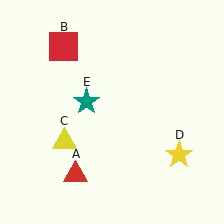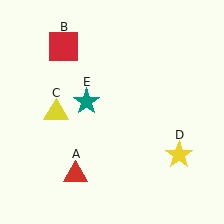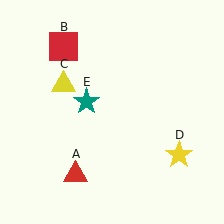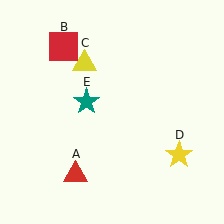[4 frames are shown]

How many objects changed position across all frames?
1 object changed position: yellow triangle (object C).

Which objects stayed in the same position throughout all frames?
Red triangle (object A) and red square (object B) and yellow star (object D) and teal star (object E) remained stationary.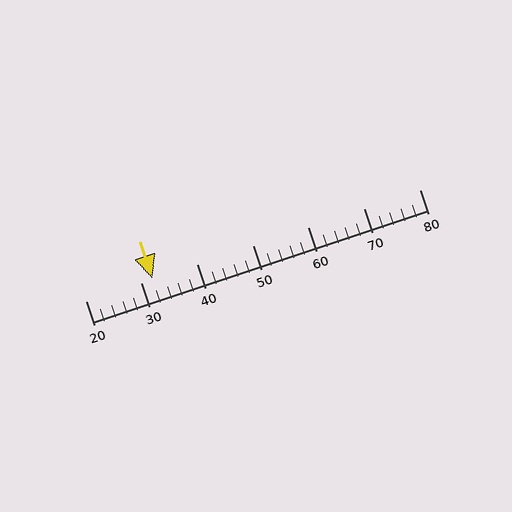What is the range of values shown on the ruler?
The ruler shows values from 20 to 80.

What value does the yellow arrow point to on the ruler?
The yellow arrow points to approximately 32.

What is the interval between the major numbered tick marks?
The major tick marks are spaced 10 units apart.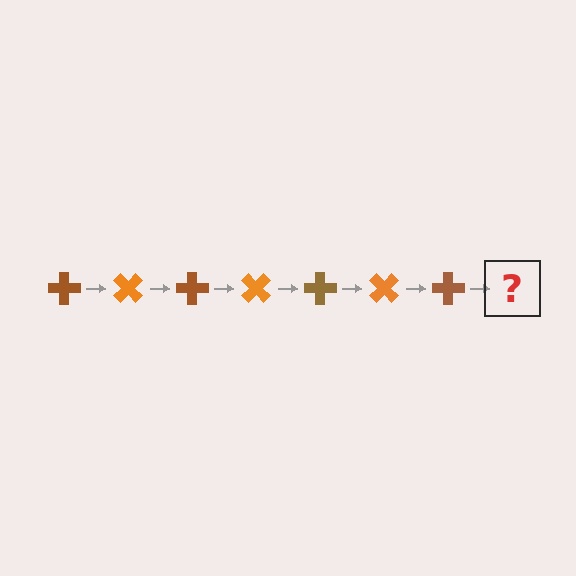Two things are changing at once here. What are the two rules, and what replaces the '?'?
The two rules are that it rotates 45 degrees each step and the color cycles through brown and orange. The '?' should be an orange cross, rotated 315 degrees from the start.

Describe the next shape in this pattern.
It should be an orange cross, rotated 315 degrees from the start.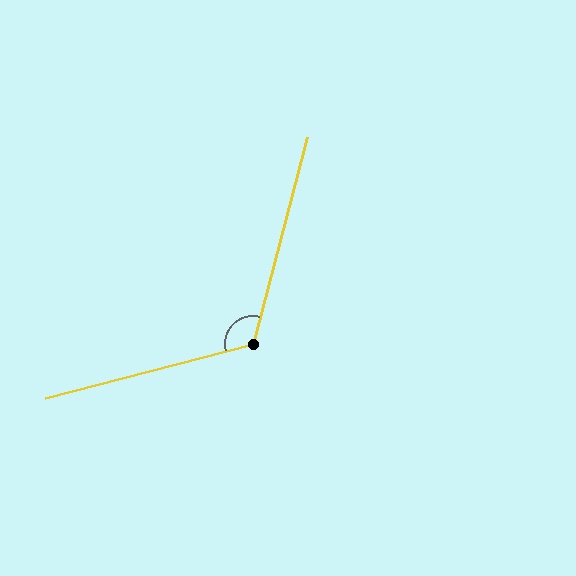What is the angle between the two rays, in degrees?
Approximately 119 degrees.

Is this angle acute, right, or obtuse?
It is obtuse.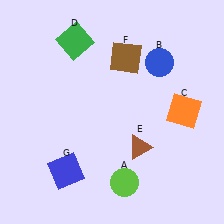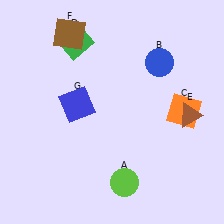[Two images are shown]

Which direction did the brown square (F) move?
The brown square (F) moved left.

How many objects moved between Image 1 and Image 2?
3 objects moved between the two images.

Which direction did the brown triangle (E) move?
The brown triangle (E) moved right.